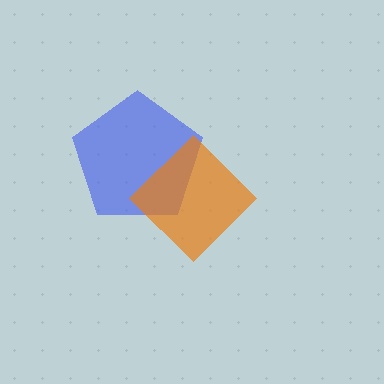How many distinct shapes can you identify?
There are 2 distinct shapes: a blue pentagon, an orange diamond.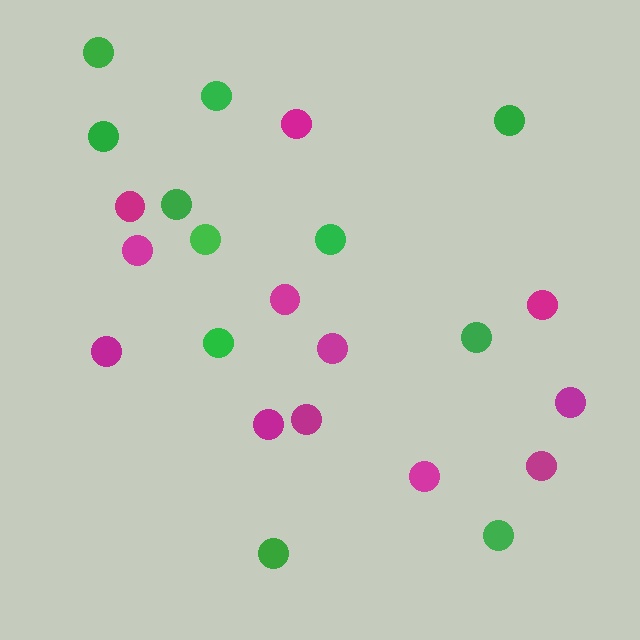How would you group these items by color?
There are 2 groups: one group of green circles (11) and one group of magenta circles (12).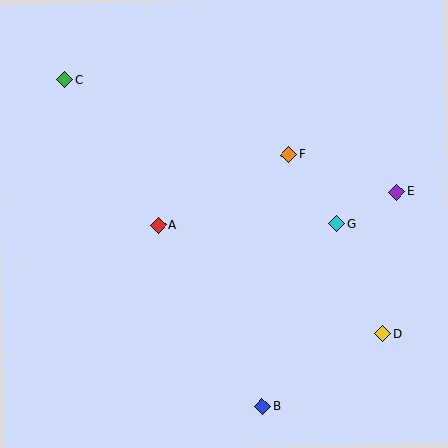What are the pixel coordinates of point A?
Point A is at (158, 226).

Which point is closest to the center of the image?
Point A at (158, 226) is closest to the center.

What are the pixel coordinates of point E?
Point E is at (397, 192).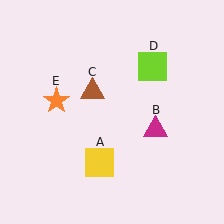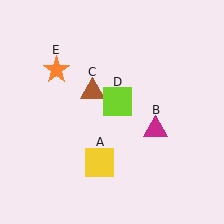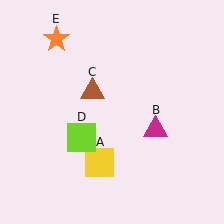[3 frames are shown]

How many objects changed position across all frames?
2 objects changed position: lime square (object D), orange star (object E).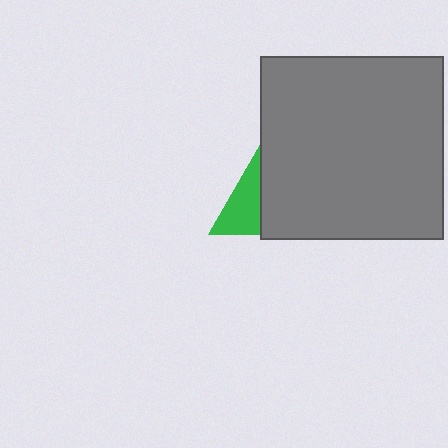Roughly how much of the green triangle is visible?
A small part of it is visible (roughly 32%).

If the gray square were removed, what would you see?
You would see the complete green triangle.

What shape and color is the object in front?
The object in front is a gray square.